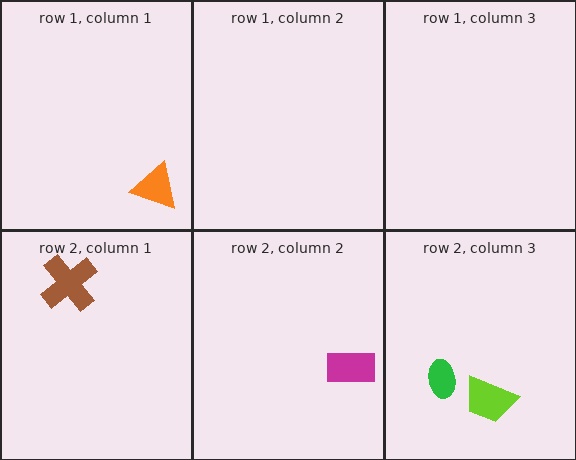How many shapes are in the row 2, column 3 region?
2.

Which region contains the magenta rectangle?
The row 2, column 2 region.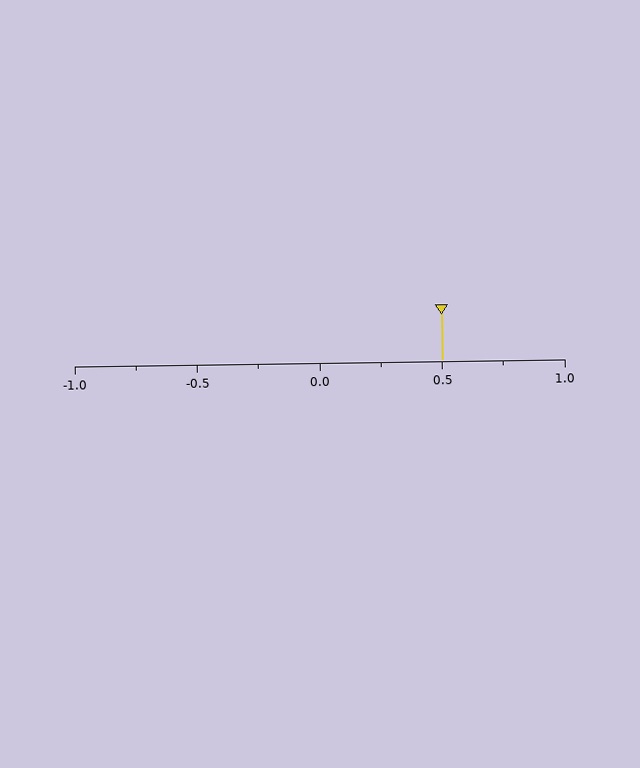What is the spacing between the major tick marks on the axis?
The major ticks are spaced 0.5 apart.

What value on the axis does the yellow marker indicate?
The marker indicates approximately 0.5.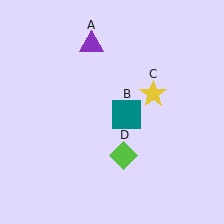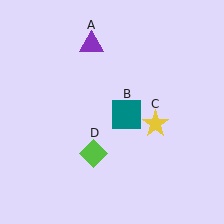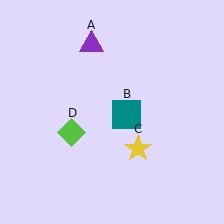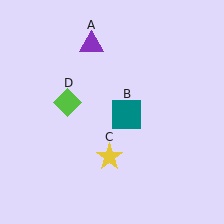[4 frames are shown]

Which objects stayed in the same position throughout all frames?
Purple triangle (object A) and teal square (object B) remained stationary.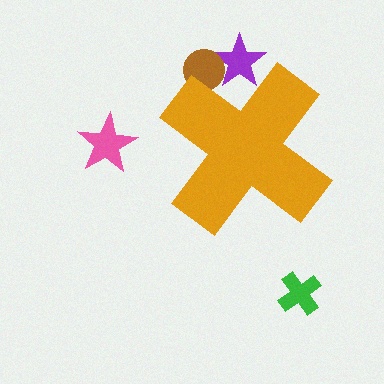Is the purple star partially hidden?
Yes, the purple star is partially hidden behind the orange cross.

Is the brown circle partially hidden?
Yes, the brown circle is partially hidden behind the orange cross.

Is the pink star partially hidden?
No, the pink star is fully visible.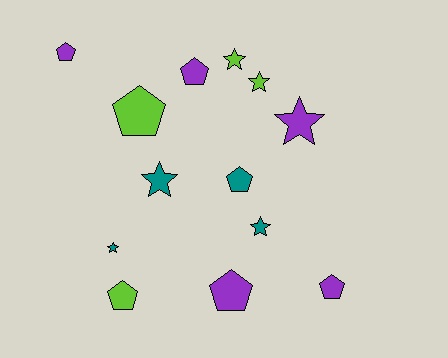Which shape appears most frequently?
Pentagon, with 7 objects.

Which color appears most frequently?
Purple, with 5 objects.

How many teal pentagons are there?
There is 1 teal pentagon.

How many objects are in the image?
There are 13 objects.